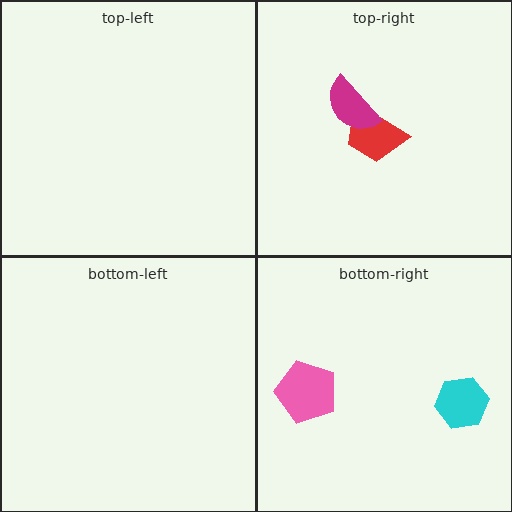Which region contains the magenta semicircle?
The top-right region.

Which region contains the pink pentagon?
The bottom-right region.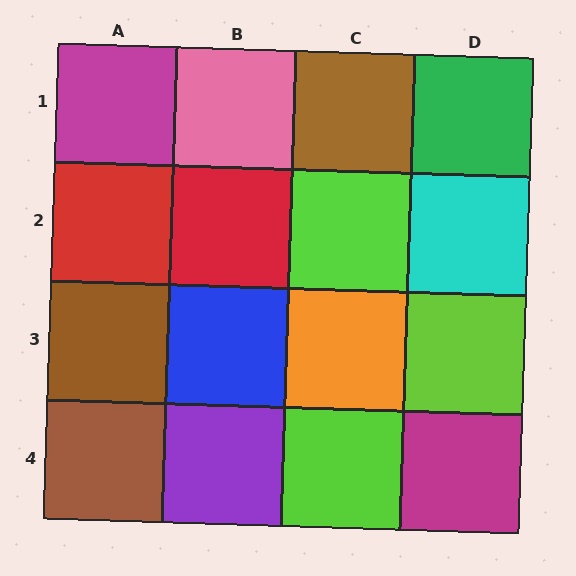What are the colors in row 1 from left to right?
Magenta, pink, brown, green.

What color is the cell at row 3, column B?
Blue.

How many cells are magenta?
2 cells are magenta.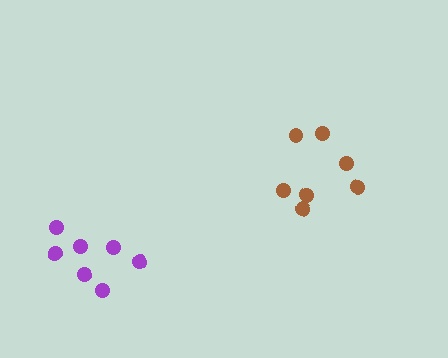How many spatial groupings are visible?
There are 2 spatial groupings.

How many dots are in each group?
Group 1: 7 dots, Group 2: 7 dots (14 total).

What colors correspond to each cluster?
The clusters are colored: brown, purple.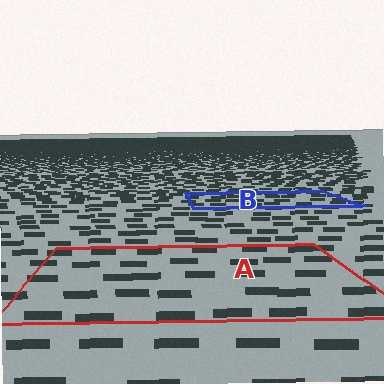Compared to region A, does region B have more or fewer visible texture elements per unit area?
Region B has more texture elements per unit area — they are packed more densely because it is farther away.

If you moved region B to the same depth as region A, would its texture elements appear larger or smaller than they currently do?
They would appear larger. At a closer depth, the same texture elements are projected at a bigger on-screen size.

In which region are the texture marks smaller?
The texture marks are smaller in region B, because it is farther away.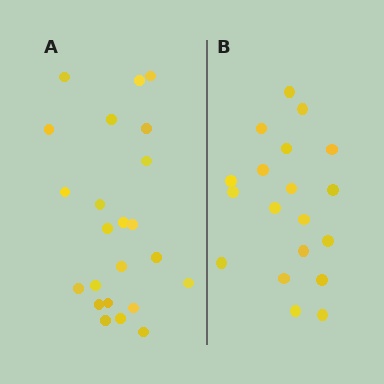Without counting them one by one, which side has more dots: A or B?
Region A (the left region) has more dots.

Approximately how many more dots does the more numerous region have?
Region A has about 4 more dots than region B.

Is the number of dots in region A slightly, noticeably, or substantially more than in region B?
Region A has only slightly more — the two regions are fairly close. The ratio is roughly 1.2 to 1.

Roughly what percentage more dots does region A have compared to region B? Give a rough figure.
About 20% more.